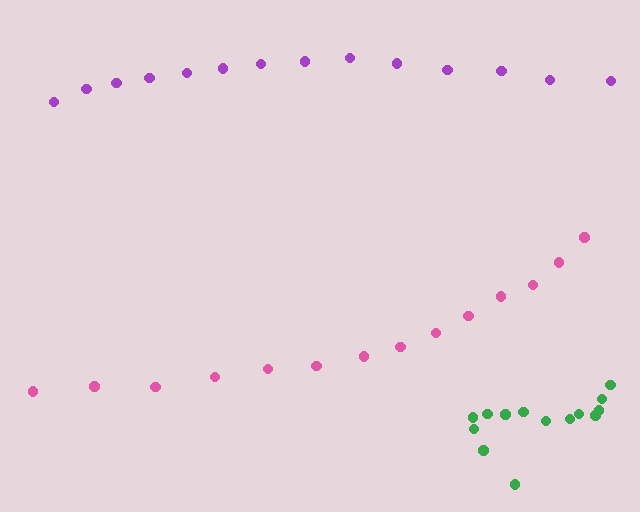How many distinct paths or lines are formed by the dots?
There are 3 distinct paths.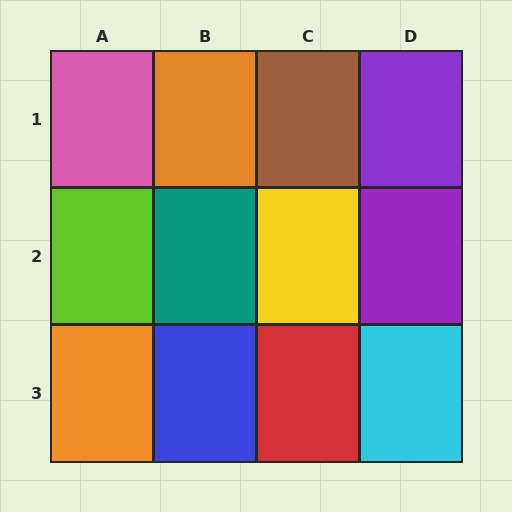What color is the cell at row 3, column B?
Blue.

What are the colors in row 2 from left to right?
Lime, teal, yellow, purple.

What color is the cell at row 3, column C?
Red.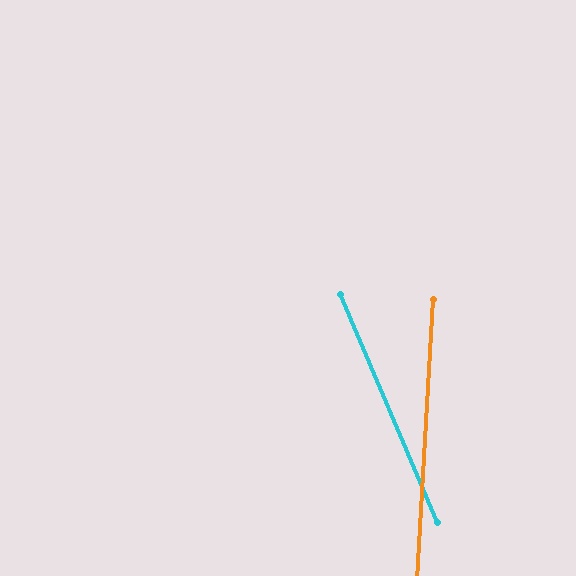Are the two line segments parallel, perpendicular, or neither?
Neither parallel nor perpendicular — they differ by about 26°.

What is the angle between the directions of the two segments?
Approximately 26 degrees.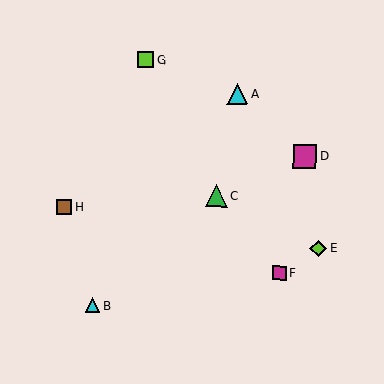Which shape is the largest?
The magenta square (labeled D) is the largest.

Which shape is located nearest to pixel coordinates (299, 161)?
The magenta square (labeled D) at (305, 156) is nearest to that location.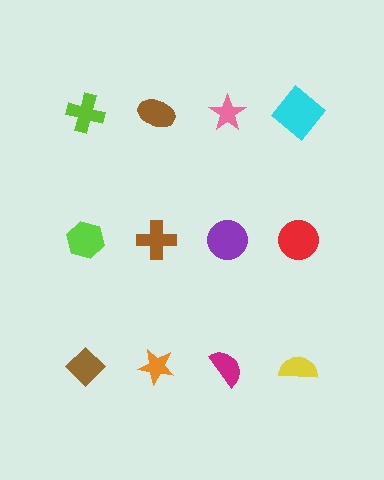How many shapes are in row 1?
4 shapes.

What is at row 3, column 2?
An orange star.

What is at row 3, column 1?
A brown diamond.